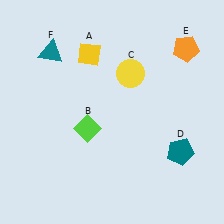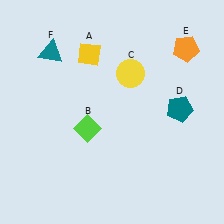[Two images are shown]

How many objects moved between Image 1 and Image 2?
1 object moved between the two images.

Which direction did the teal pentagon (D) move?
The teal pentagon (D) moved up.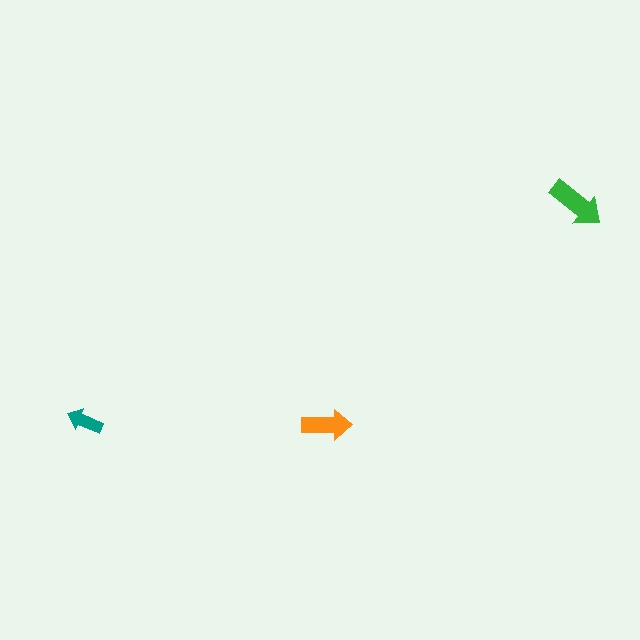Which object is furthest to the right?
The green arrow is rightmost.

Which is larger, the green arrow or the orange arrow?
The green one.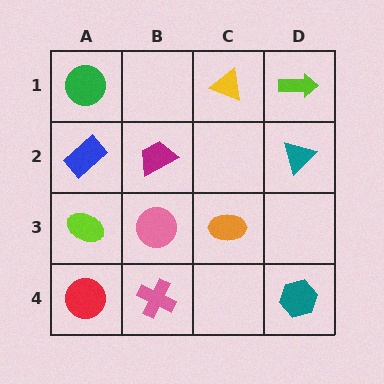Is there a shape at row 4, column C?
No, that cell is empty.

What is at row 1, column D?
A lime arrow.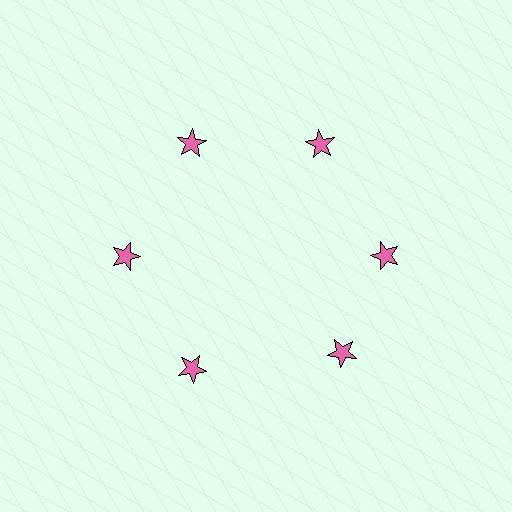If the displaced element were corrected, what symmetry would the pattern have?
It would have 6-fold rotational symmetry — the pattern would map onto itself every 60 degrees.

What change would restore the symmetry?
The symmetry would be restored by rotating it back into even spacing with its neighbors so that all 6 stars sit at equal angles and equal distance from the center.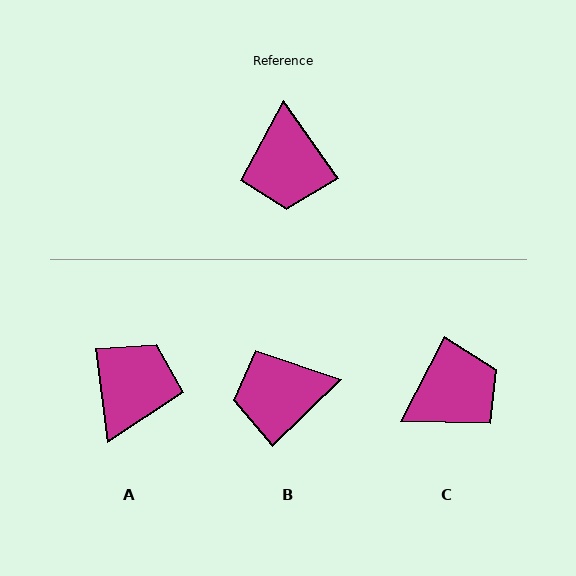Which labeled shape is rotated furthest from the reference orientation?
A, about 152 degrees away.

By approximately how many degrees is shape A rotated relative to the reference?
Approximately 152 degrees counter-clockwise.